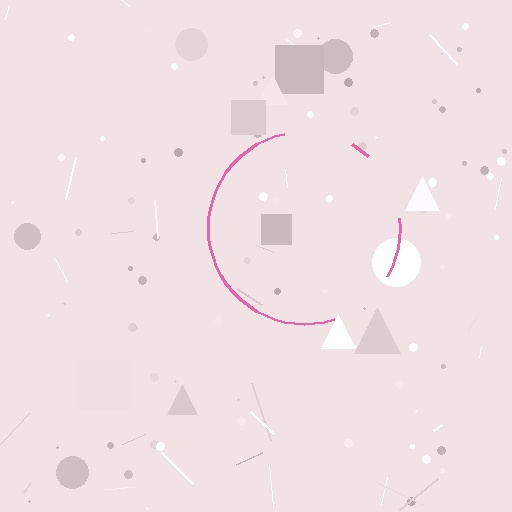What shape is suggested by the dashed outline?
The dashed outline suggests a circle.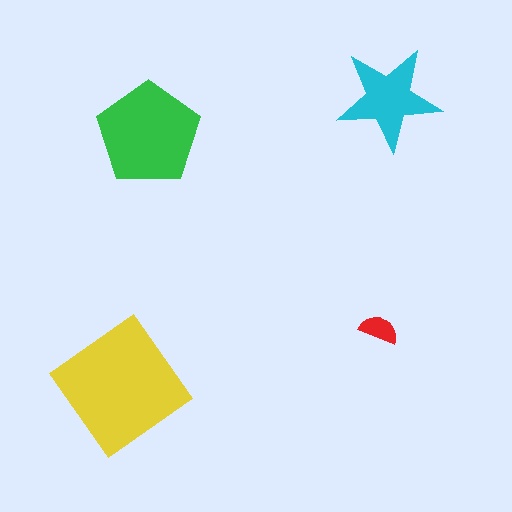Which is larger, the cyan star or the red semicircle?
The cyan star.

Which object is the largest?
The yellow diamond.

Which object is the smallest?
The red semicircle.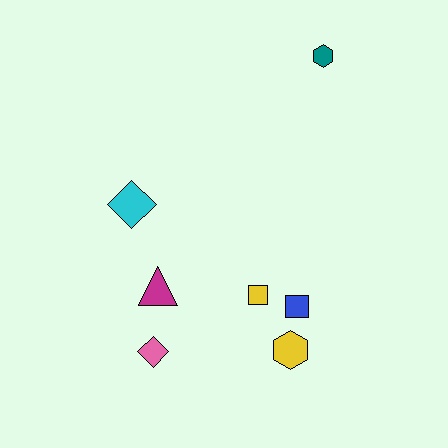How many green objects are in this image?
There are no green objects.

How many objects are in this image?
There are 7 objects.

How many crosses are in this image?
There are no crosses.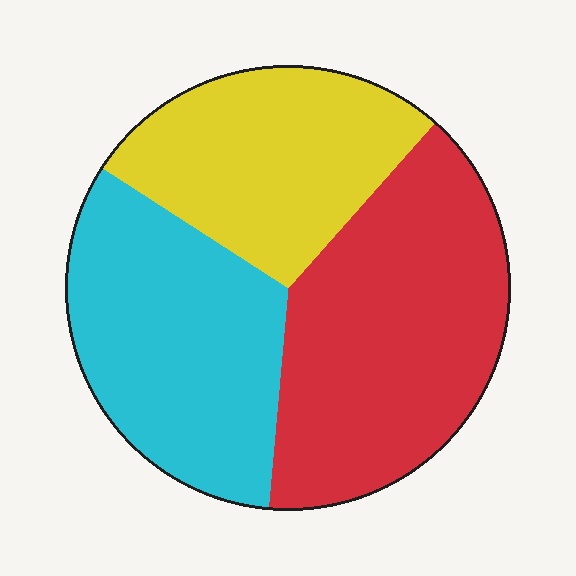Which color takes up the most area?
Red, at roughly 40%.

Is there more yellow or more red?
Red.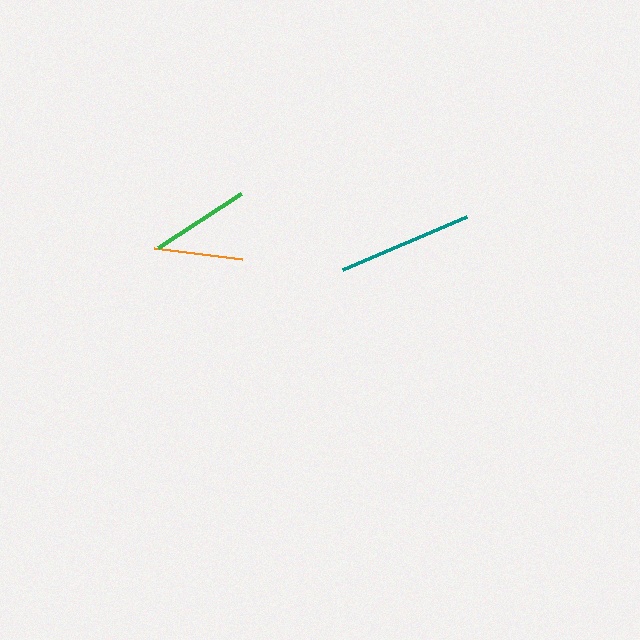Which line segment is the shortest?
The orange line is the shortest at approximately 89 pixels.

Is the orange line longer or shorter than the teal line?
The teal line is longer than the orange line.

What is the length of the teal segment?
The teal segment is approximately 135 pixels long.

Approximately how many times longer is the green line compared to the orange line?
The green line is approximately 1.1 times the length of the orange line.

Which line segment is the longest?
The teal line is the longest at approximately 135 pixels.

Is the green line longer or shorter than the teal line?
The teal line is longer than the green line.